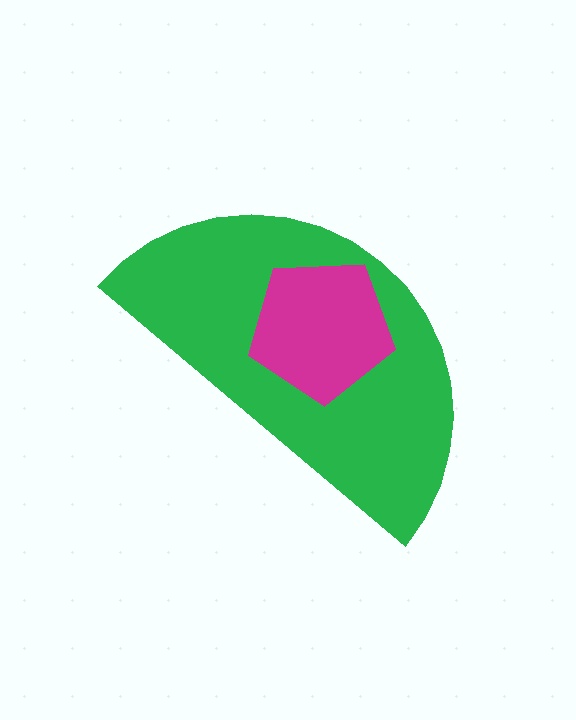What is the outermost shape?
The green semicircle.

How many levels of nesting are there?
2.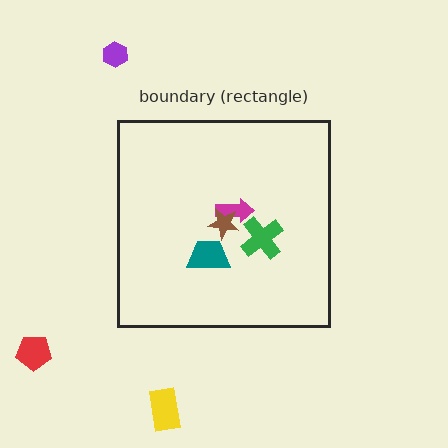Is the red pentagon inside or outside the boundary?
Outside.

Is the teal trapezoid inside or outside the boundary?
Inside.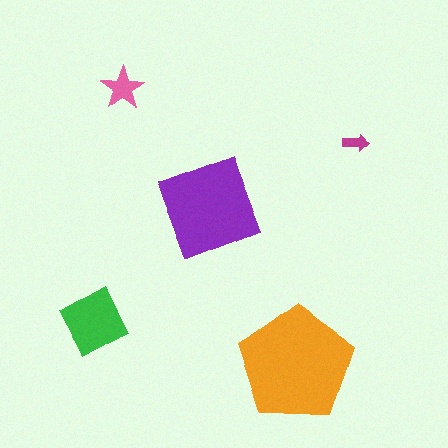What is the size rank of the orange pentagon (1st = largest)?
1st.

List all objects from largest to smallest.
The orange pentagon, the purple square, the green diamond, the pink star, the magenta arrow.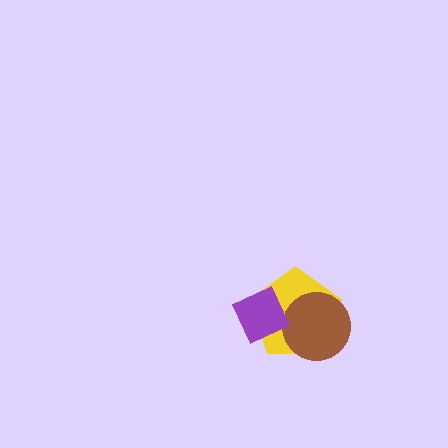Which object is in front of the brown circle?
The purple diamond is in front of the brown circle.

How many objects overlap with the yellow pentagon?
2 objects overlap with the yellow pentagon.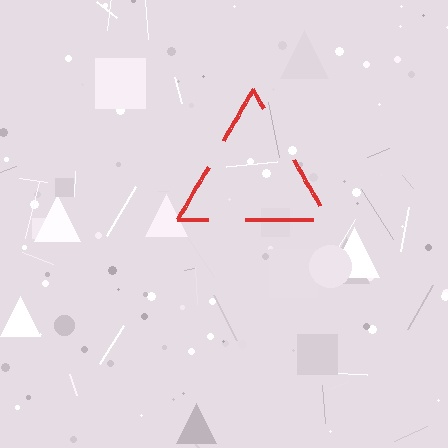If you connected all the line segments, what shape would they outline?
They would outline a triangle.